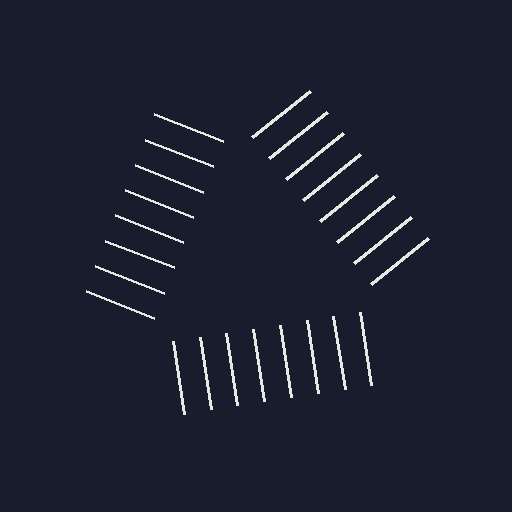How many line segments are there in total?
24 — 8 along each of the 3 edges.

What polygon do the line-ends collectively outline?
An illusory triangle — the line segments terminate on its edges but no continuous stroke is drawn.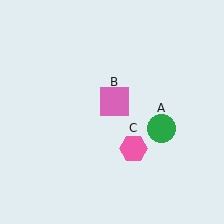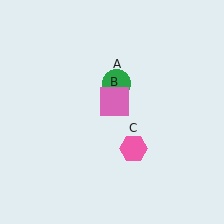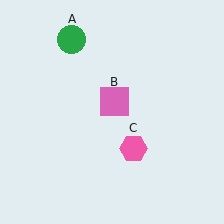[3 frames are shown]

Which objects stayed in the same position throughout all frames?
Pink square (object B) and pink hexagon (object C) remained stationary.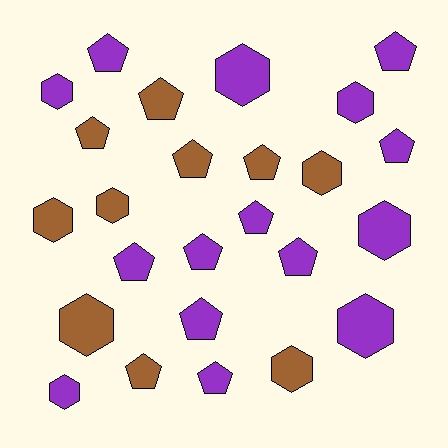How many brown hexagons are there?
There are 5 brown hexagons.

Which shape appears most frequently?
Pentagon, with 14 objects.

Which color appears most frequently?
Purple, with 15 objects.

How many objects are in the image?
There are 25 objects.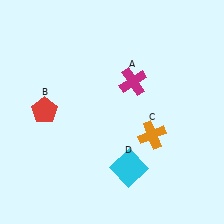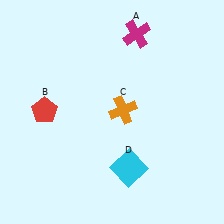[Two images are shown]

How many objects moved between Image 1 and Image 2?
2 objects moved between the two images.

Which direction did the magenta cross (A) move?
The magenta cross (A) moved up.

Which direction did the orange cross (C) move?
The orange cross (C) moved left.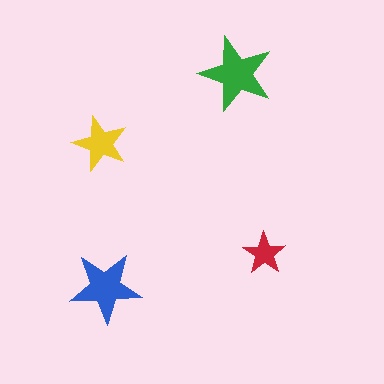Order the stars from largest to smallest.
the green one, the blue one, the yellow one, the red one.